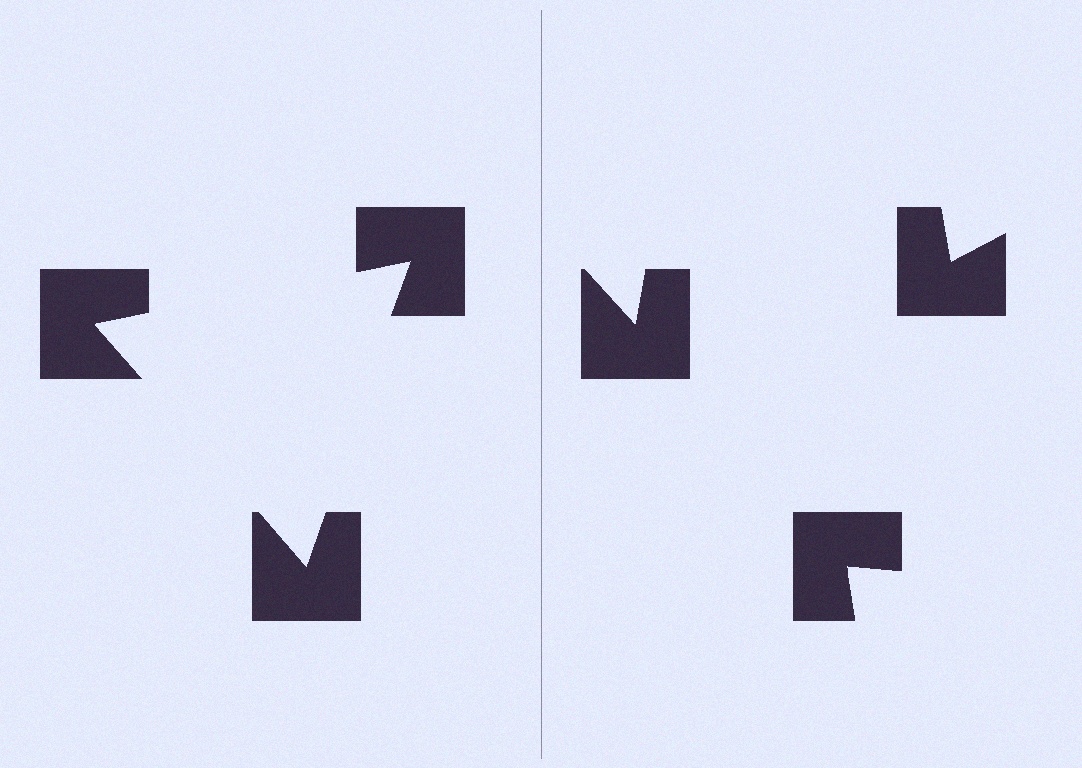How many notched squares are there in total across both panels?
6 — 3 on each side.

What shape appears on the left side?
An illusory triangle.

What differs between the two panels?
The notched squares are positioned identically on both sides; only the wedge orientations differ. On the left they align to a triangle; on the right they are misaligned.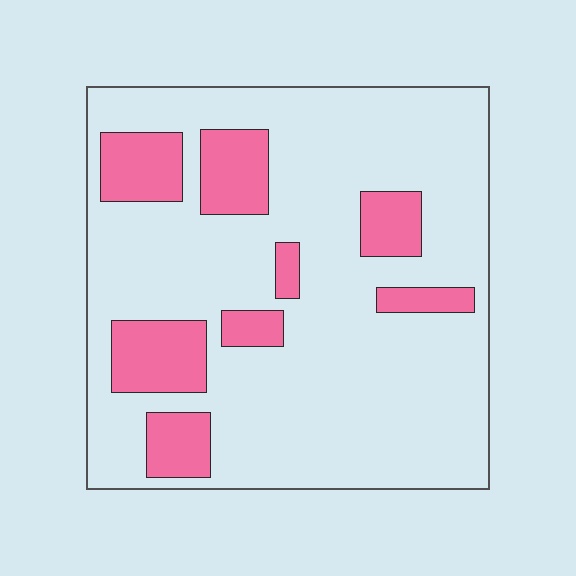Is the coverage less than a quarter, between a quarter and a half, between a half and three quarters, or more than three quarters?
Less than a quarter.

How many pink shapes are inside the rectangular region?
8.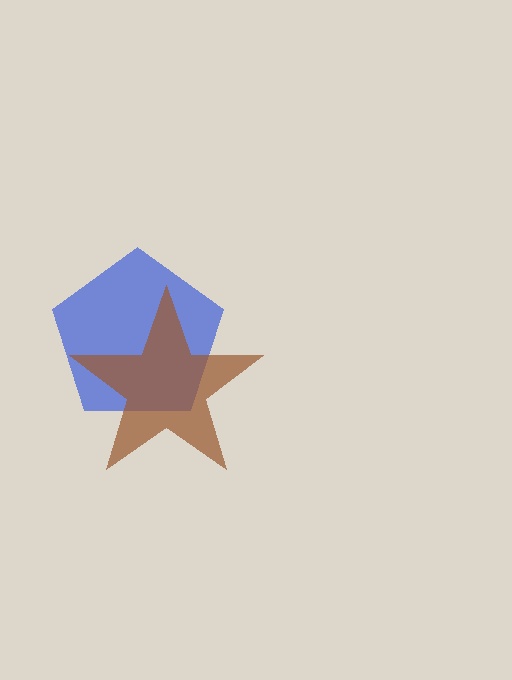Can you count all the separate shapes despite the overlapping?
Yes, there are 2 separate shapes.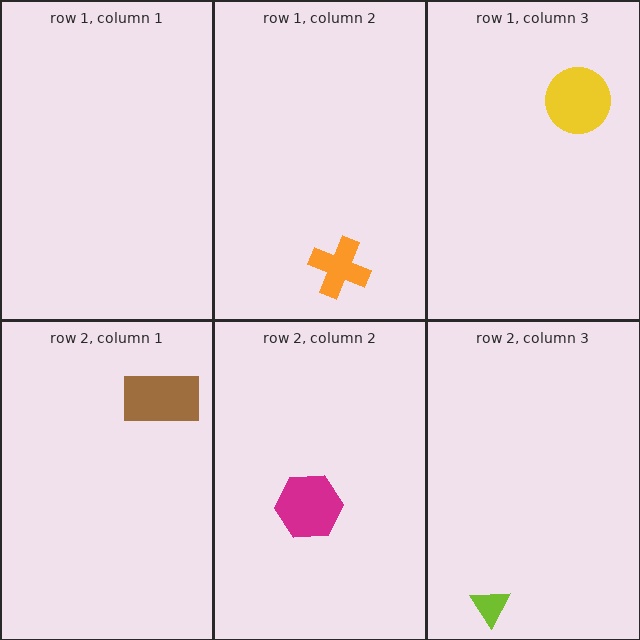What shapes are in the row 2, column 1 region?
The brown rectangle.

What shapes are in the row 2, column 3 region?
The lime triangle.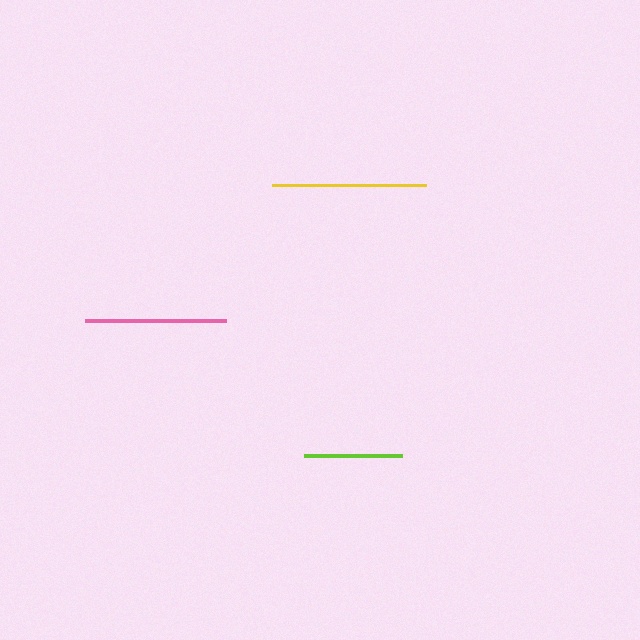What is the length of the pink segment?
The pink segment is approximately 141 pixels long.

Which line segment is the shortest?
The lime line is the shortest at approximately 98 pixels.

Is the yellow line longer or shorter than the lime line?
The yellow line is longer than the lime line.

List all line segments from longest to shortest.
From longest to shortest: yellow, pink, lime.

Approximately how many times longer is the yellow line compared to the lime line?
The yellow line is approximately 1.6 times the length of the lime line.